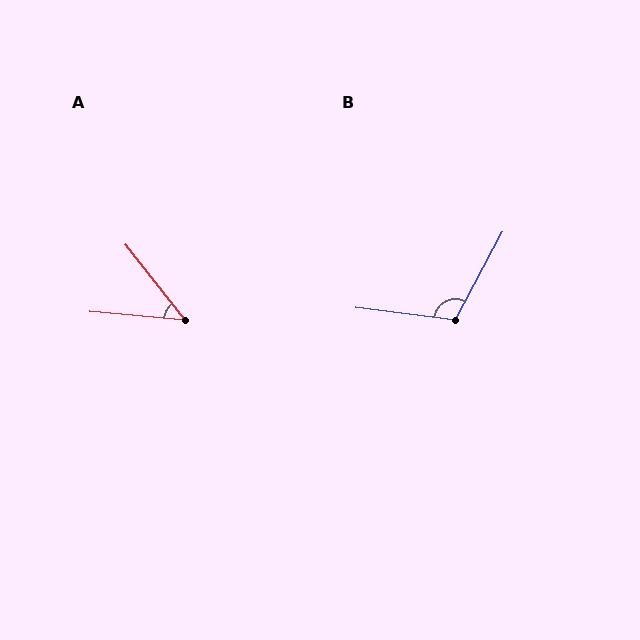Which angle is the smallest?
A, at approximately 47 degrees.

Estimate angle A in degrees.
Approximately 47 degrees.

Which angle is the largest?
B, at approximately 111 degrees.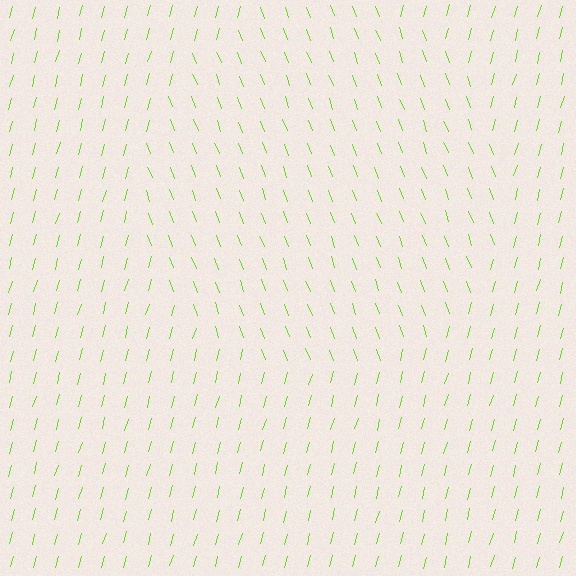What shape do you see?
I see a circle.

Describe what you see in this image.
The image is filled with small lime line segments. A circle region in the image has lines oriented differently from the surrounding lines, creating a visible texture boundary.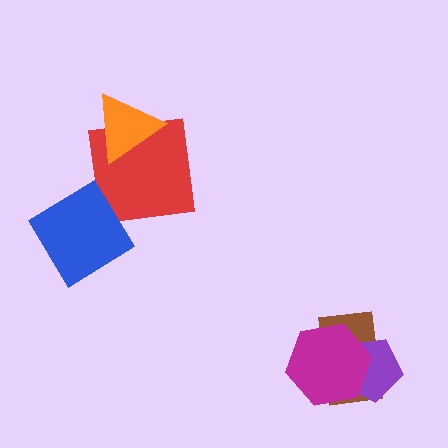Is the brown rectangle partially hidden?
Yes, it is partially covered by another shape.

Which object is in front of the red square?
The orange triangle is in front of the red square.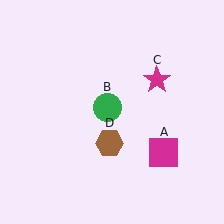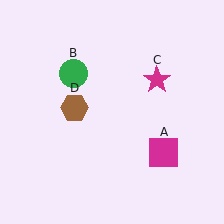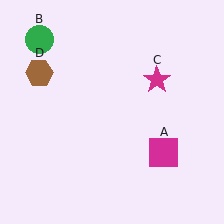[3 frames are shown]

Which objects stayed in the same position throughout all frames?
Magenta square (object A) and magenta star (object C) remained stationary.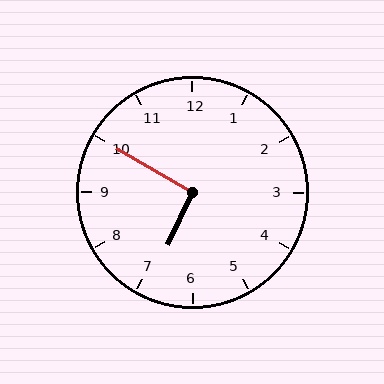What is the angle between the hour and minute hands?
Approximately 95 degrees.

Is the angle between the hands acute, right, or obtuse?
It is right.